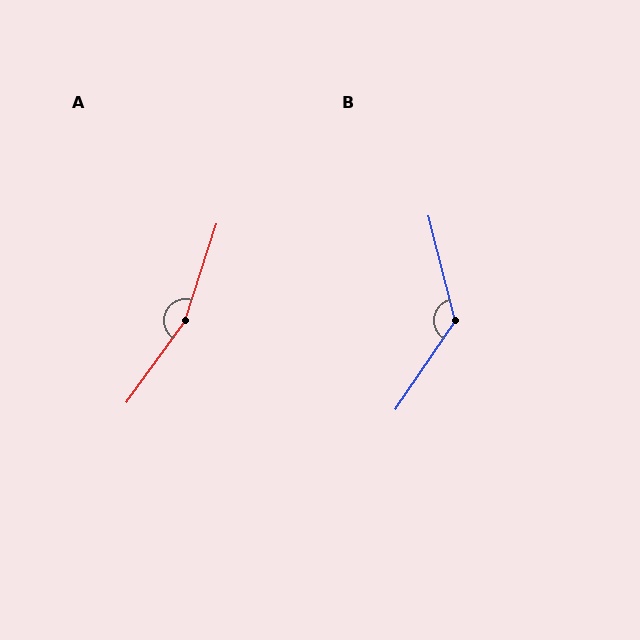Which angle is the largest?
A, at approximately 163 degrees.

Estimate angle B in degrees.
Approximately 132 degrees.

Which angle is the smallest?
B, at approximately 132 degrees.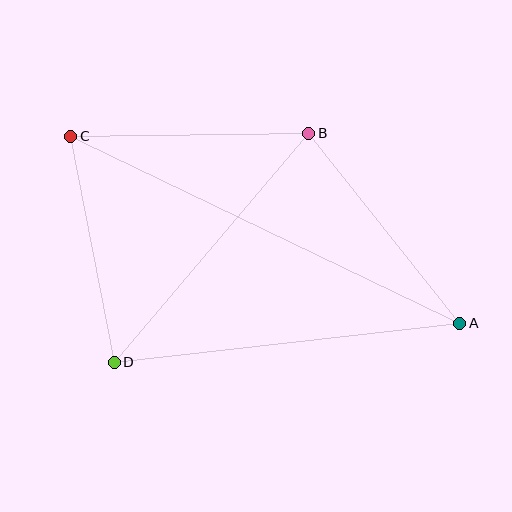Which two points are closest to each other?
Points C and D are closest to each other.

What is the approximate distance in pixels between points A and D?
The distance between A and D is approximately 348 pixels.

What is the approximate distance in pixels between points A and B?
The distance between A and B is approximately 243 pixels.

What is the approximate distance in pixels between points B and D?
The distance between B and D is approximately 300 pixels.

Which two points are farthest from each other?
Points A and C are farthest from each other.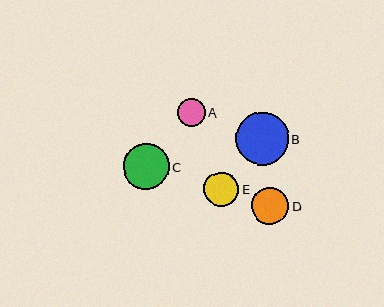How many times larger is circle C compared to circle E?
Circle C is approximately 1.3 times the size of circle E.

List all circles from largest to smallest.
From largest to smallest: B, C, D, E, A.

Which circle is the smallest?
Circle A is the smallest with a size of approximately 27 pixels.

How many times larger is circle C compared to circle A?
Circle C is approximately 1.7 times the size of circle A.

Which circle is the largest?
Circle B is the largest with a size of approximately 53 pixels.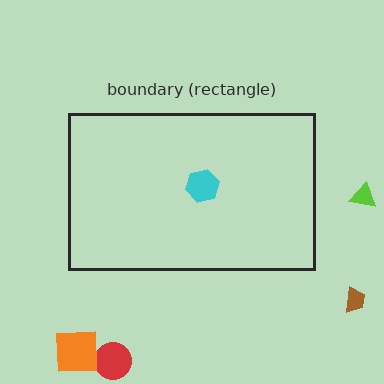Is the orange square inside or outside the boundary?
Outside.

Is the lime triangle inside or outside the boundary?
Outside.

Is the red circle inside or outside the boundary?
Outside.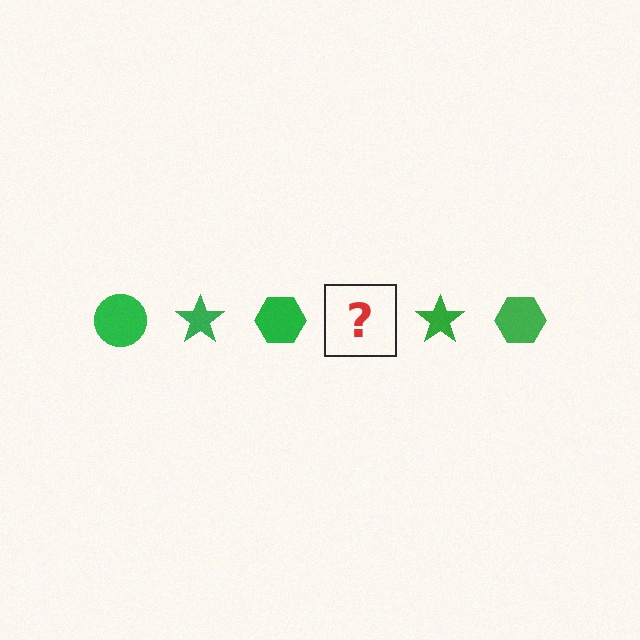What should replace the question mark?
The question mark should be replaced with a green circle.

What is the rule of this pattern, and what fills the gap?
The rule is that the pattern cycles through circle, star, hexagon shapes in green. The gap should be filled with a green circle.